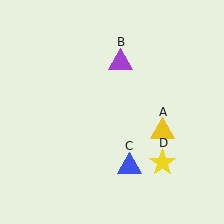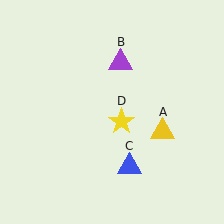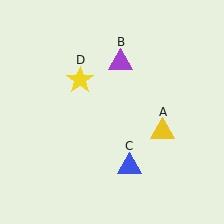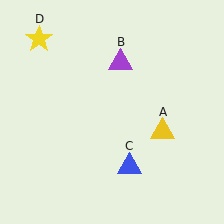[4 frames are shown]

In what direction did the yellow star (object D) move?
The yellow star (object D) moved up and to the left.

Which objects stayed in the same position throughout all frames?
Yellow triangle (object A) and purple triangle (object B) and blue triangle (object C) remained stationary.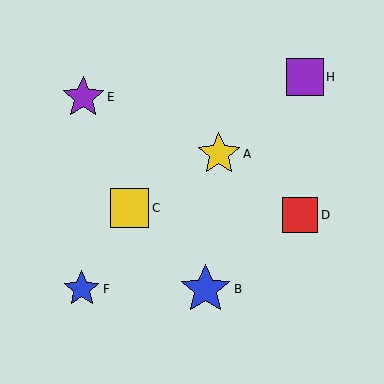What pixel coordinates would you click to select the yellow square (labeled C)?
Click at (130, 208) to select the yellow square C.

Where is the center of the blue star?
The center of the blue star is at (206, 289).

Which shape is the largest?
The blue star (labeled B) is the largest.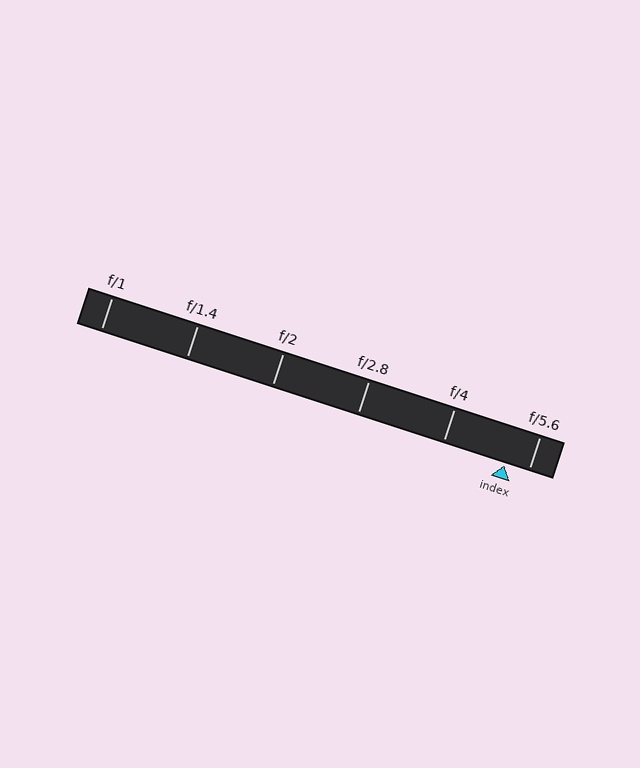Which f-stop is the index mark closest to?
The index mark is closest to f/5.6.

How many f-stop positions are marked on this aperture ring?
There are 6 f-stop positions marked.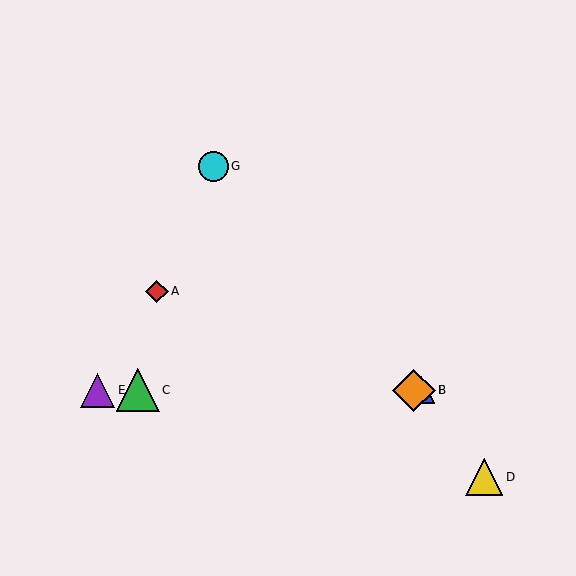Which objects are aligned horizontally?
Objects B, C, E, F are aligned horizontally.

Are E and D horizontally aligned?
No, E is at y≈390 and D is at y≈477.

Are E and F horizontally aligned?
Yes, both are at y≈390.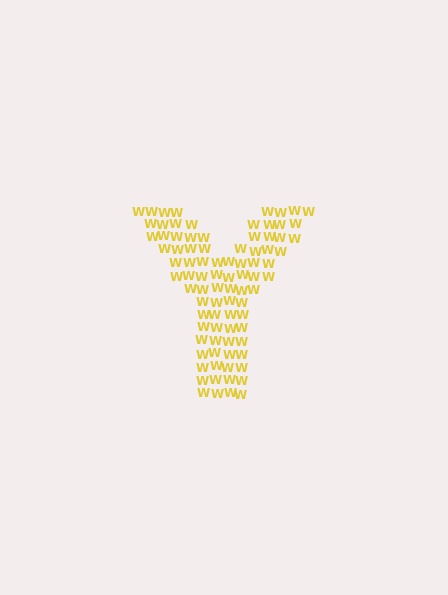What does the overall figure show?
The overall figure shows the letter Y.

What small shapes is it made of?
It is made of small letter W's.